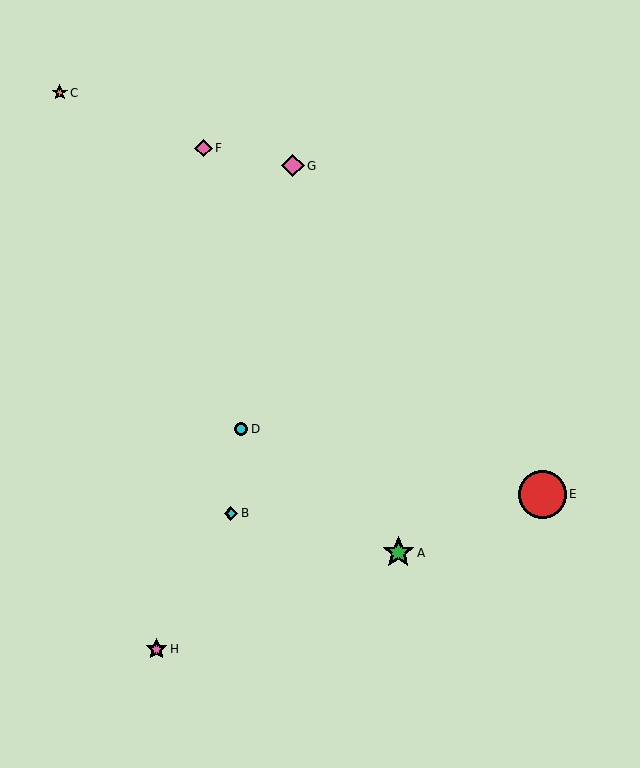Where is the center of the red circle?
The center of the red circle is at (542, 494).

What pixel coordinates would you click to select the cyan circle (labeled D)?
Click at (241, 429) to select the cyan circle D.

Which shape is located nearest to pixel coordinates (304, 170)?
The pink diamond (labeled G) at (293, 166) is nearest to that location.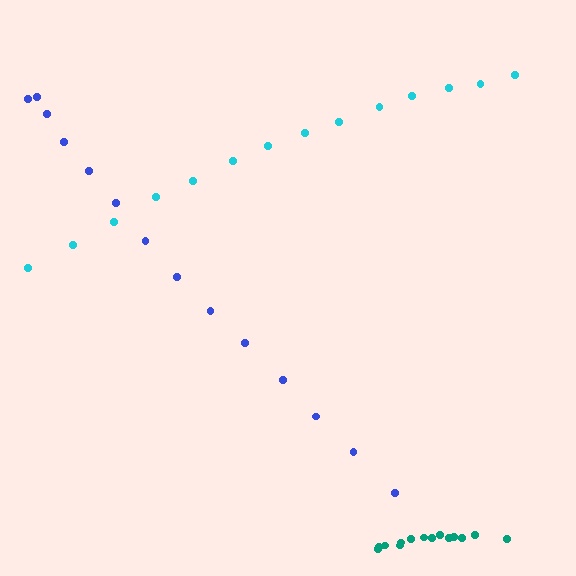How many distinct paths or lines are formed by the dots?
There are 3 distinct paths.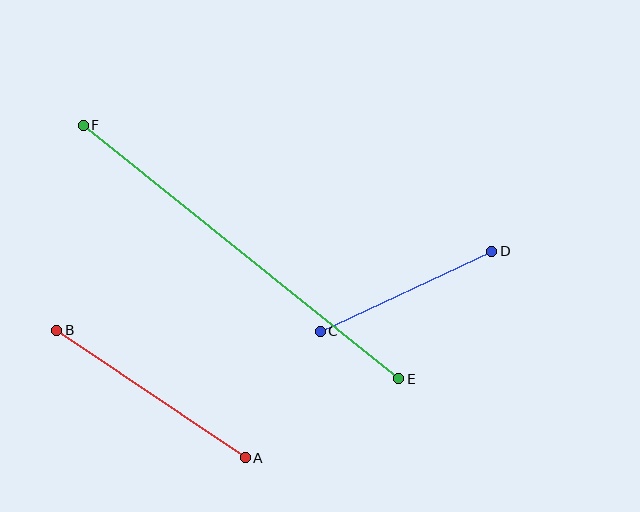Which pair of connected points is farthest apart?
Points E and F are farthest apart.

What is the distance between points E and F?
The distance is approximately 405 pixels.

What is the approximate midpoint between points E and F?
The midpoint is at approximately (241, 252) pixels.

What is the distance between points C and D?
The distance is approximately 189 pixels.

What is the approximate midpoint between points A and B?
The midpoint is at approximately (151, 394) pixels.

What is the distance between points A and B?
The distance is approximately 228 pixels.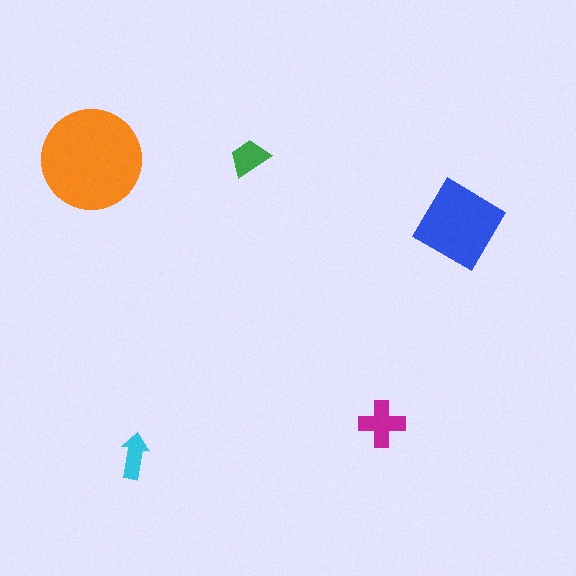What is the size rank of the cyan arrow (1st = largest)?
5th.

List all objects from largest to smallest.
The orange circle, the blue diamond, the magenta cross, the green trapezoid, the cyan arrow.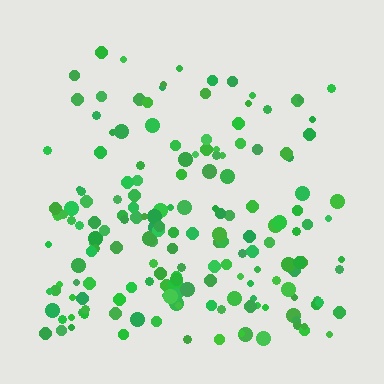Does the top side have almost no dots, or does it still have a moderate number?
Still a moderate number, just noticeably fewer than the bottom.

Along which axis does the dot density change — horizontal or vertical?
Vertical.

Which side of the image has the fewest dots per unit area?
The top.